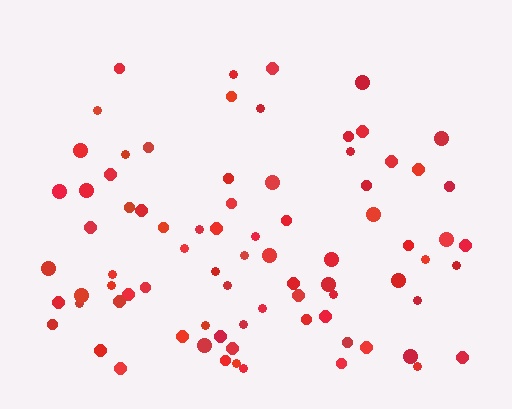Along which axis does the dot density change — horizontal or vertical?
Vertical.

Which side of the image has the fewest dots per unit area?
The top.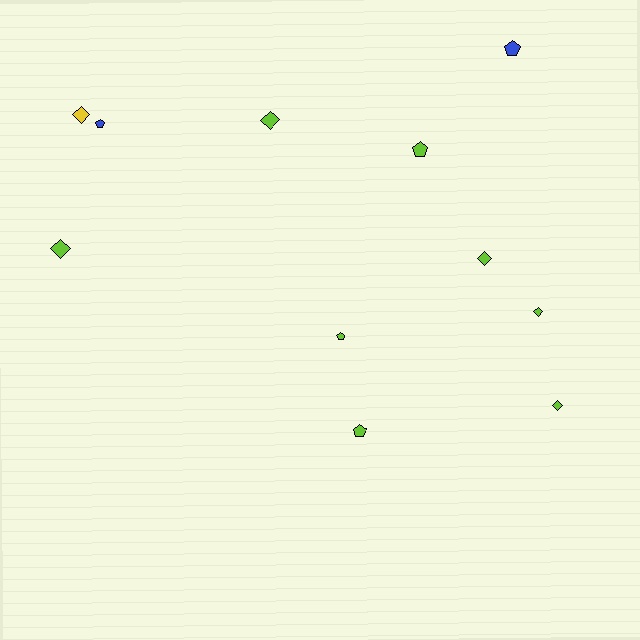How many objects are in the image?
There are 11 objects.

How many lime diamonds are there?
There are 5 lime diamonds.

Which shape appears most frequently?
Diamond, with 6 objects.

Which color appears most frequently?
Lime, with 8 objects.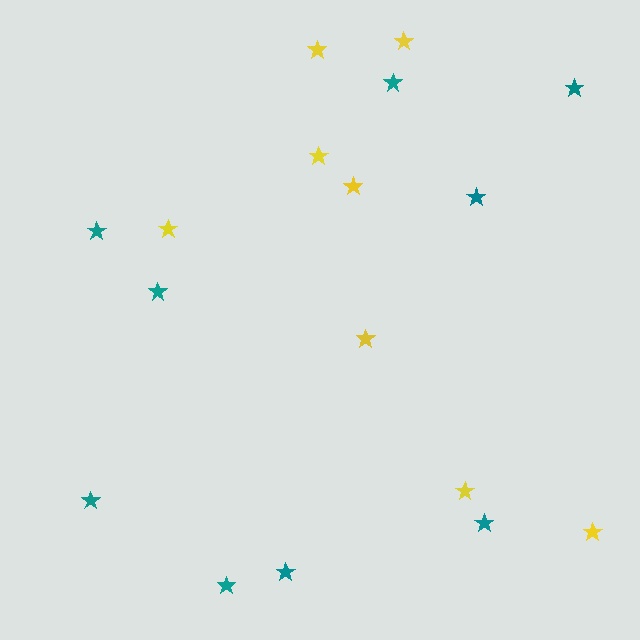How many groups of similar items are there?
There are 2 groups: one group of teal stars (9) and one group of yellow stars (8).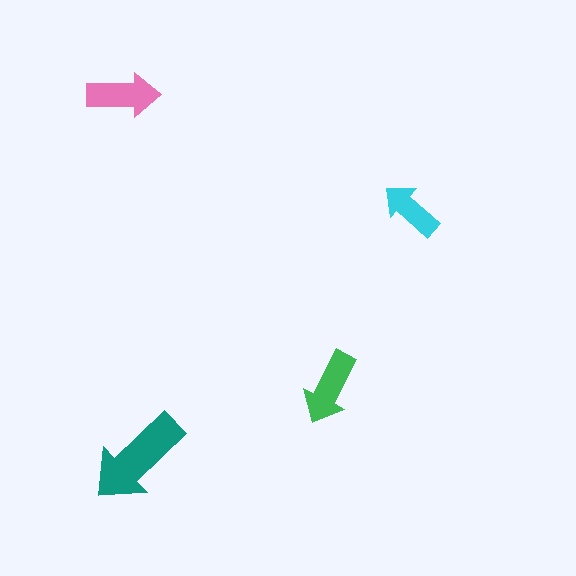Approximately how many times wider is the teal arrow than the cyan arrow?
About 1.5 times wider.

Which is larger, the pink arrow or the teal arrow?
The teal one.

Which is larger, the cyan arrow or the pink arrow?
The pink one.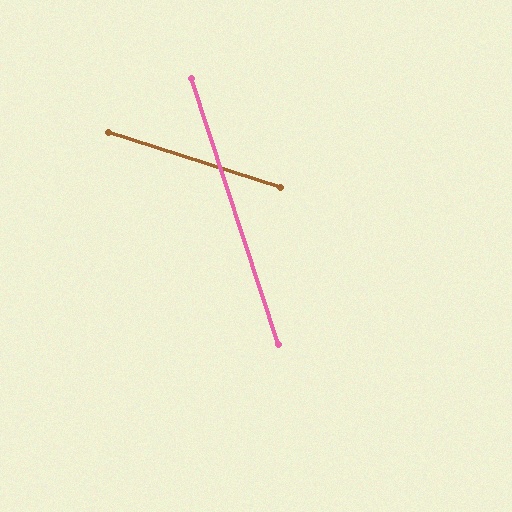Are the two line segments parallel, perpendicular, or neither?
Neither parallel nor perpendicular — they differ by about 54°.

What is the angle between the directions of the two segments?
Approximately 54 degrees.